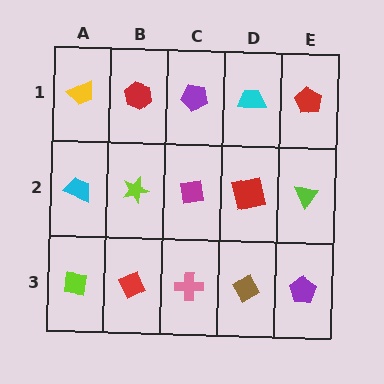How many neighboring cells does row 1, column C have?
3.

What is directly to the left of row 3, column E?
A brown diamond.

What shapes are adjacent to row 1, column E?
A lime triangle (row 2, column E), a cyan trapezoid (row 1, column D).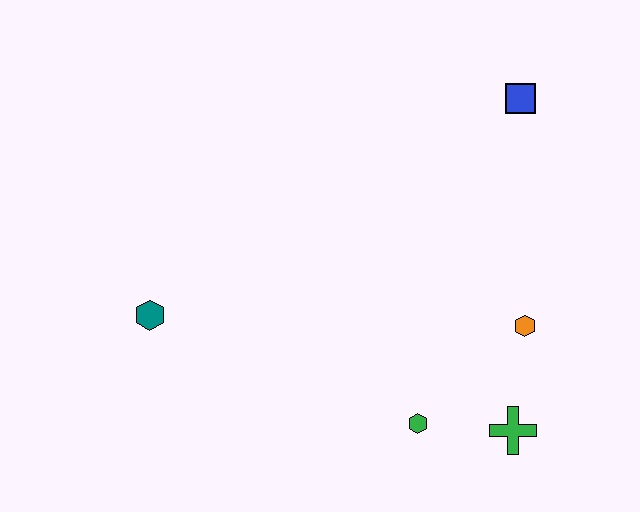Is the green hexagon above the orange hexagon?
No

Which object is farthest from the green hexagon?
The blue square is farthest from the green hexagon.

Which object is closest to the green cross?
The green hexagon is closest to the green cross.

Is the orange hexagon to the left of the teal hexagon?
No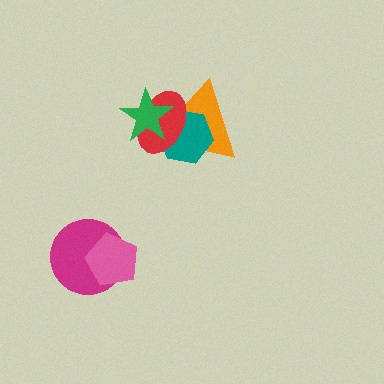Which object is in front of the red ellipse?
The green star is in front of the red ellipse.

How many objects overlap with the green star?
3 objects overlap with the green star.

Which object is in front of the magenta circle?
The pink pentagon is in front of the magenta circle.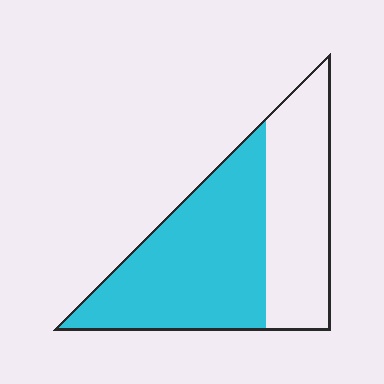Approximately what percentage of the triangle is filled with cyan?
Approximately 60%.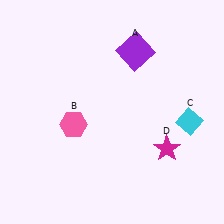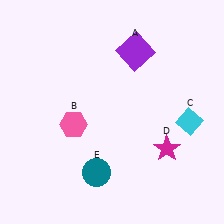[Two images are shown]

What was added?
A teal circle (E) was added in Image 2.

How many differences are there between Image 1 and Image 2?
There is 1 difference between the two images.